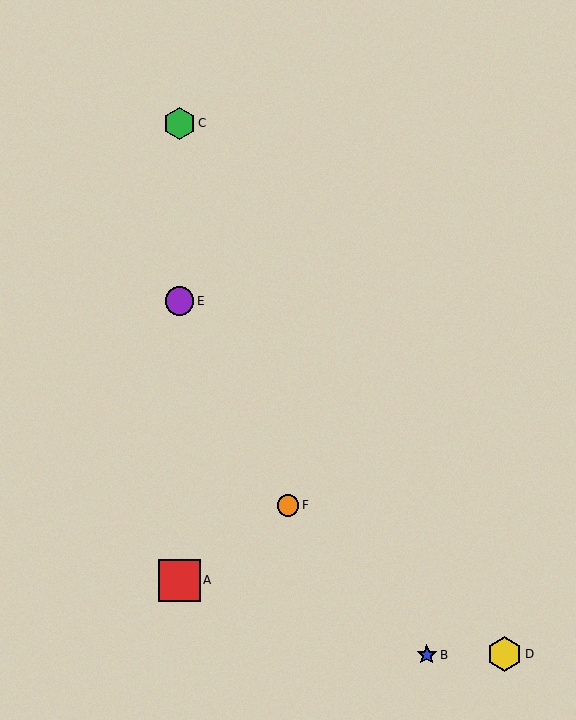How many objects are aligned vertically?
3 objects (A, C, E) are aligned vertically.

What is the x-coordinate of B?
Object B is at x≈427.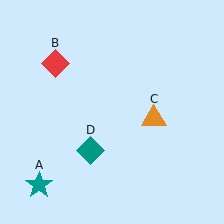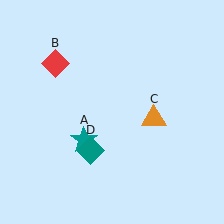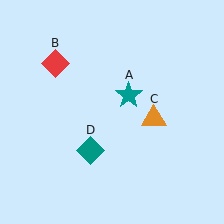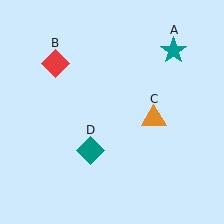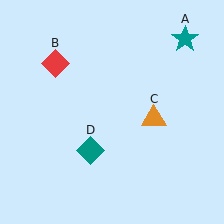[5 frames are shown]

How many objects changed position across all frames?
1 object changed position: teal star (object A).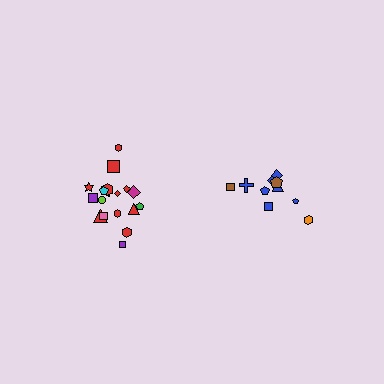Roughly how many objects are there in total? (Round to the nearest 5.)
Roughly 30 objects in total.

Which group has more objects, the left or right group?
The left group.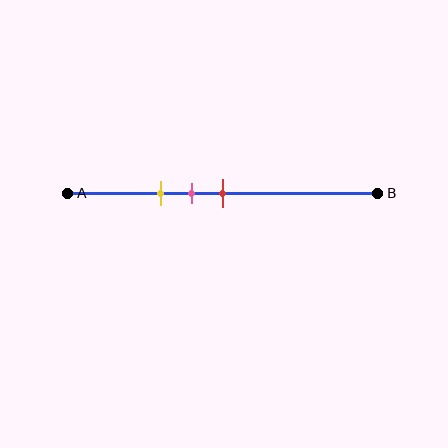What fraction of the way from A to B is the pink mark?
The pink mark is approximately 40% (0.4) of the way from A to B.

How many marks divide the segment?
There are 3 marks dividing the segment.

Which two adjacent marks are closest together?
The pink and red marks are the closest adjacent pair.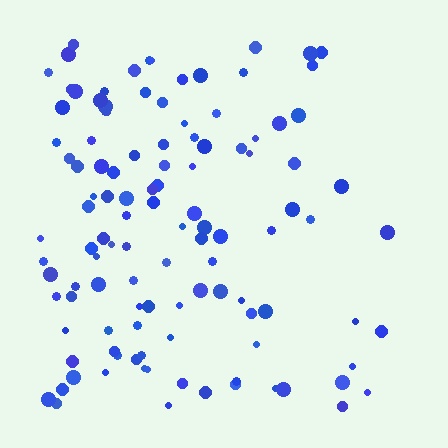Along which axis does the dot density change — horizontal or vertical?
Horizontal.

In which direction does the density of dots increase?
From right to left, with the left side densest.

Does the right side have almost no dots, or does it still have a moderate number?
Still a moderate number, just noticeably fewer than the left.